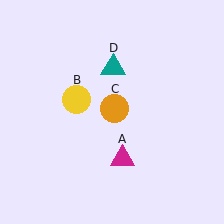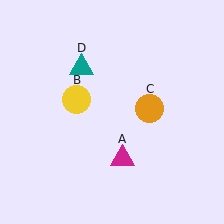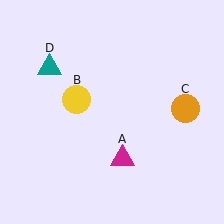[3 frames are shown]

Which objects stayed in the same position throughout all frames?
Magenta triangle (object A) and yellow circle (object B) remained stationary.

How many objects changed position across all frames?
2 objects changed position: orange circle (object C), teal triangle (object D).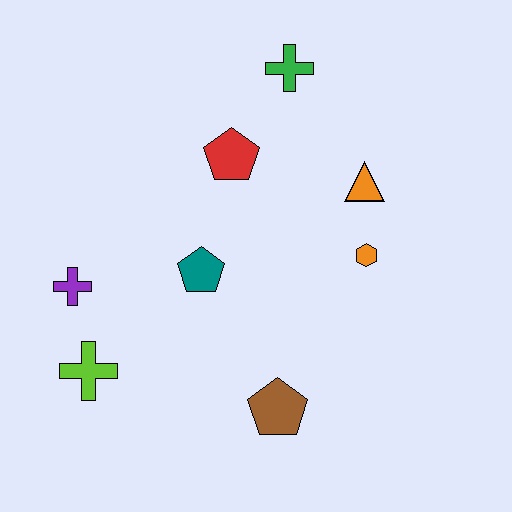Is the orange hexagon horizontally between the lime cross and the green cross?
No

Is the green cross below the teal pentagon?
No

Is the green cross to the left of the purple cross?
No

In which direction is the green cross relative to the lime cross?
The green cross is above the lime cross.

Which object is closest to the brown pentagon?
The teal pentagon is closest to the brown pentagon.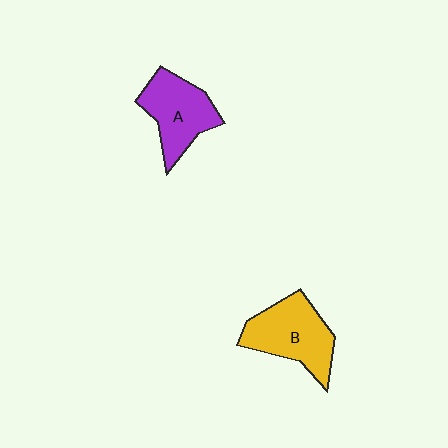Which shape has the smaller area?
Shape A (purple).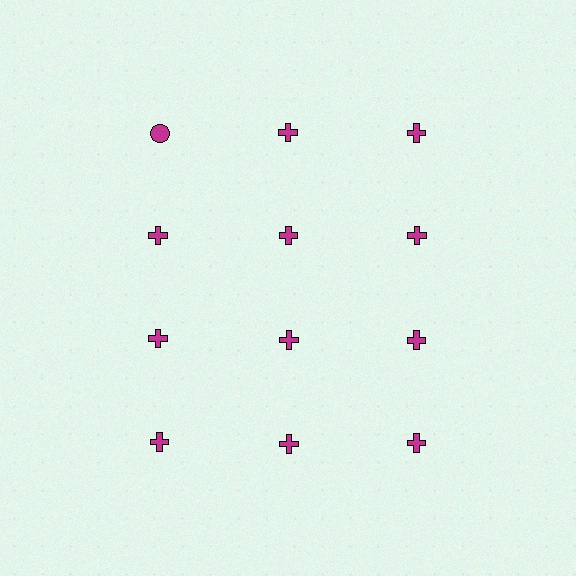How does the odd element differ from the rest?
It has a different shape: circle instead of cross.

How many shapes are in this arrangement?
There are 12 shapes arranged in a grid pattern.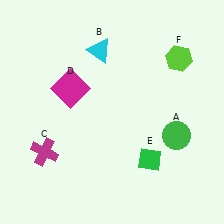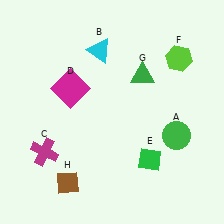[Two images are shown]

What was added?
A green triangle (G), a brown diamond (H) were added in Image 2.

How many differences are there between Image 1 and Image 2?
There are 2 differences between the two images.